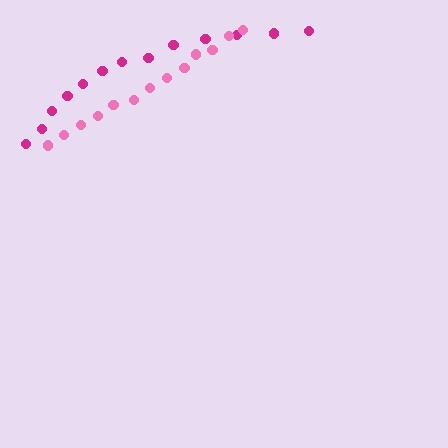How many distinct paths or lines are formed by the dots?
There are 2 distinct paths.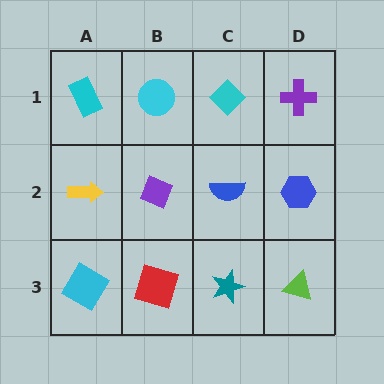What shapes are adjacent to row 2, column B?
A cyan circle (row 1, column B), a red square (row 3, column B), a yellow arrow (row 2, column A), a blue semicircle (row 2, column C).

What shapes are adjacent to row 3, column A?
A yellow arrow (row 2, column A), a red square (row 3, column B).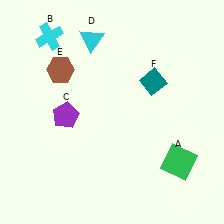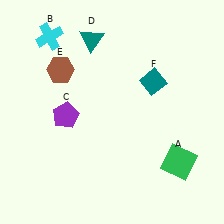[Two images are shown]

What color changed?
The triangle (D) changed from cyan in Image 1 to teal in Image 2.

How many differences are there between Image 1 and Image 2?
There is 1 difference between the two images.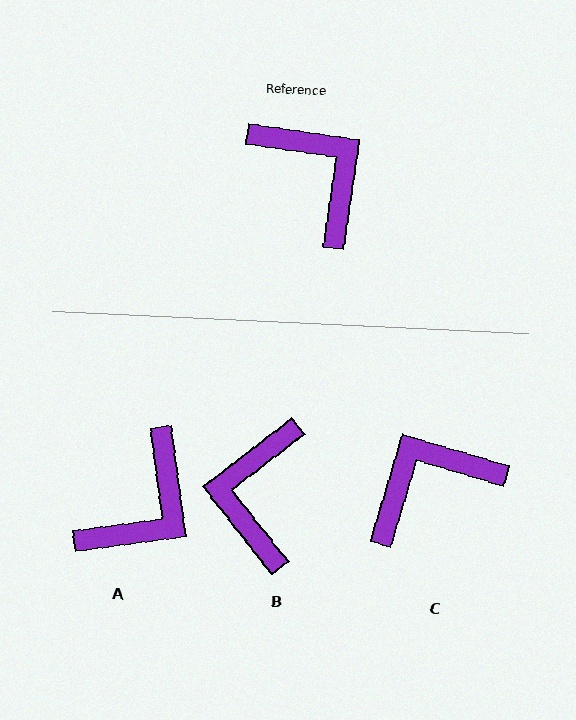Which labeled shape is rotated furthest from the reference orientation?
B, about 136 degrees away.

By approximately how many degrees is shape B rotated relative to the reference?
Approximately 136 degrees counter-clockwise.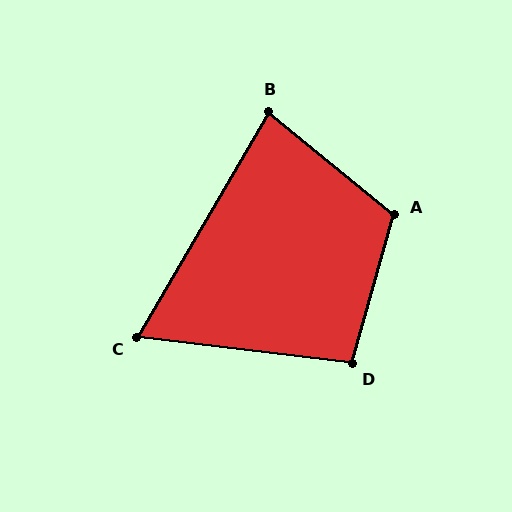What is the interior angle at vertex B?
Approximately 81 degrees (acute).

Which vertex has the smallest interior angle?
C, at approximately 66 degrees.